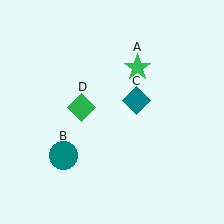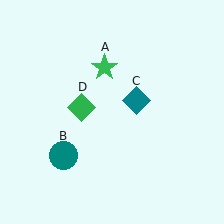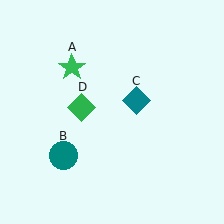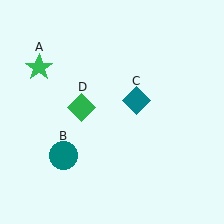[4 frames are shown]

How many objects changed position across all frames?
1 object changed position: green star (object A).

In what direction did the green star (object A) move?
The green star (object A) moved left.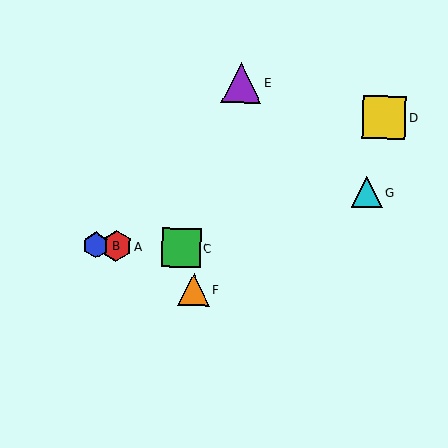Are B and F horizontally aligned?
No, B is at y≈245 and F is at y≈289.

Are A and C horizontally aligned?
Yes, both are at y≈246.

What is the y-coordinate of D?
Object D is at y≈117.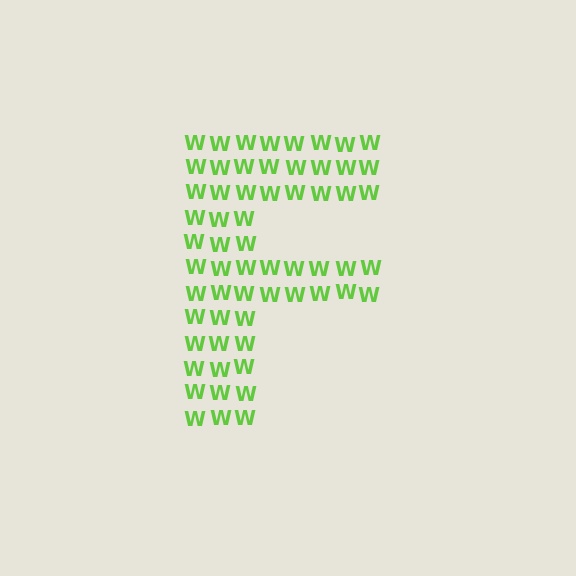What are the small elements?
The small elements are letter W's.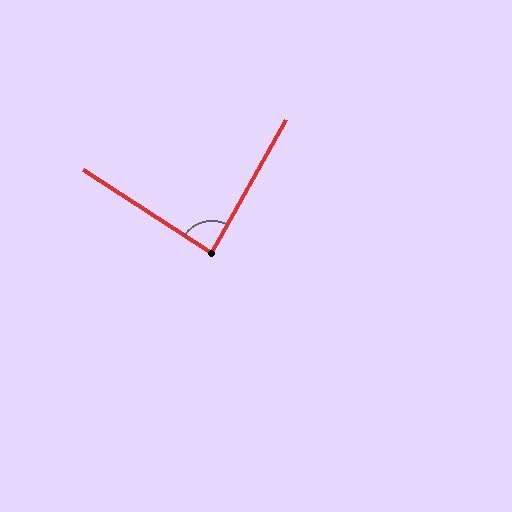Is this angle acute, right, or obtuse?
It is approximately a right angle.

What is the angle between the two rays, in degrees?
Approximately 86 degrees.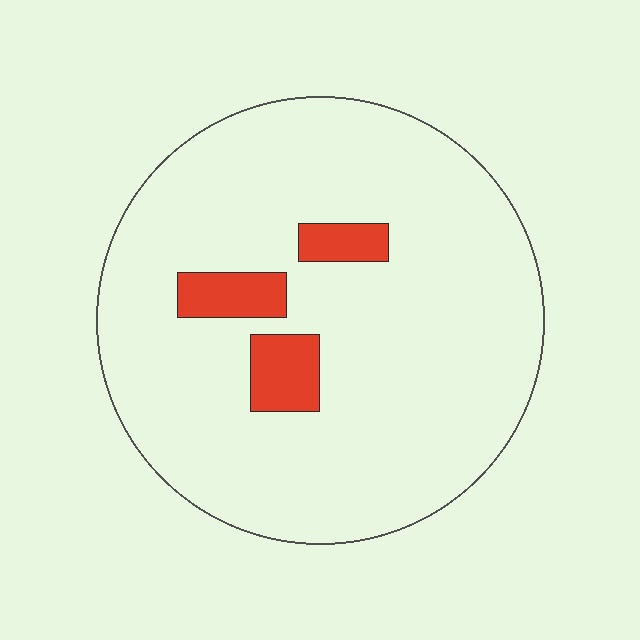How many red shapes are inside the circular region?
3.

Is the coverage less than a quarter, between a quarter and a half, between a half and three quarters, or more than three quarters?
Less than a quarter.